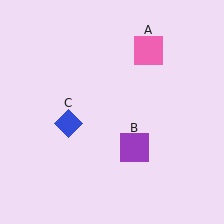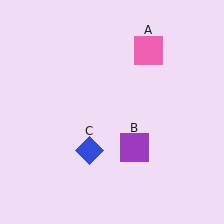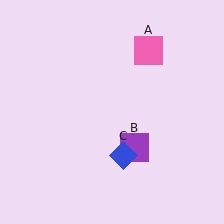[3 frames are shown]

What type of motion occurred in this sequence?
The blue diamond (object C) rotated counterclockwise around the center of the scene.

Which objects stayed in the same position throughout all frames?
Pink square (object A) and purple square (object B) remained stationary.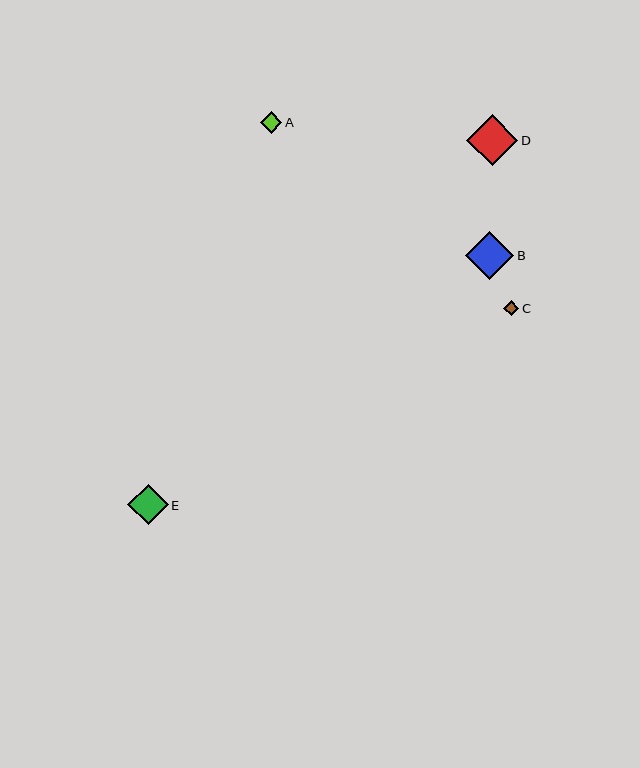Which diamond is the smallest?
Diamond C is the smallest with a size of approximately 16 pixels.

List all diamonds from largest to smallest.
From largest to smallest: D, B, E, A, C.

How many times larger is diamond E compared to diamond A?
Diamond E is approximately 1.9 times the size of diamond A.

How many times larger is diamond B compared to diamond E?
Diamond B is approximately 1.2 times the size of diamond E.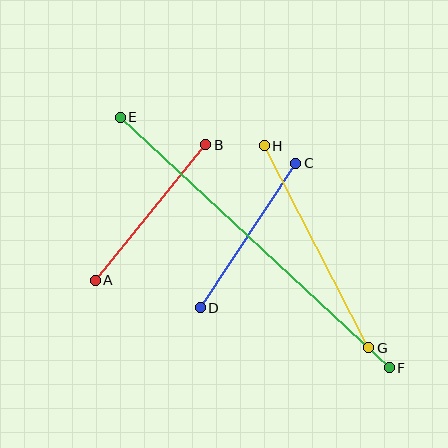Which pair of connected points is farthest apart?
Points E and F are farthest apart.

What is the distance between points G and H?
The distance is approximately 228 pixels.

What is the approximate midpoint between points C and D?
The midpoint is at approximately (248, 236) pixels.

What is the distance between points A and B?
The distance is approximately 175 pixels.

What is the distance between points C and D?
The distance is approximately 173 pixels.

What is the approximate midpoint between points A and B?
The midpoint is at approximately (151, 213) pixels.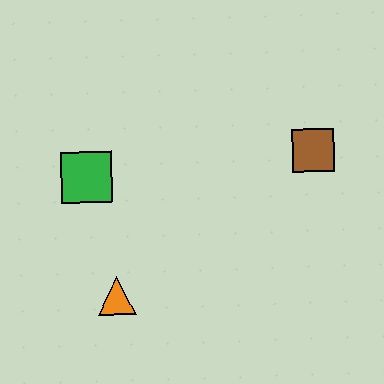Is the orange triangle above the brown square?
No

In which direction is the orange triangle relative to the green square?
The orange triangle is below the green square.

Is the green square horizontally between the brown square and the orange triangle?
No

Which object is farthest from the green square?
The brown square is farthest from the green square.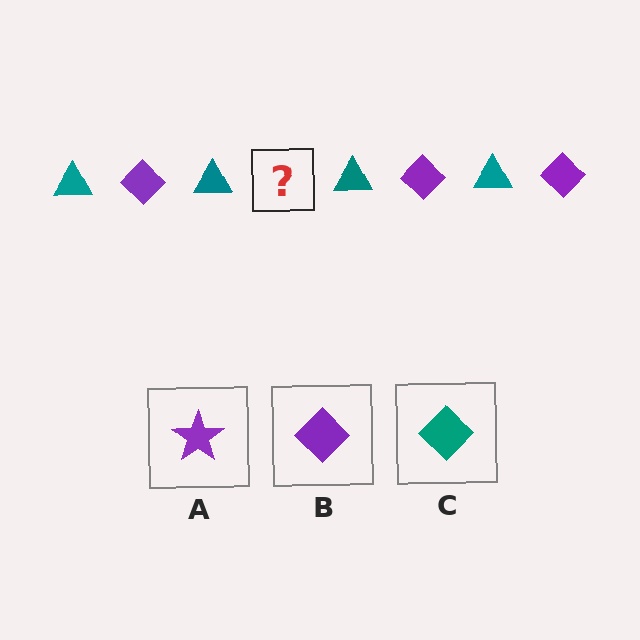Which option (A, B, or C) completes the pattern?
B.